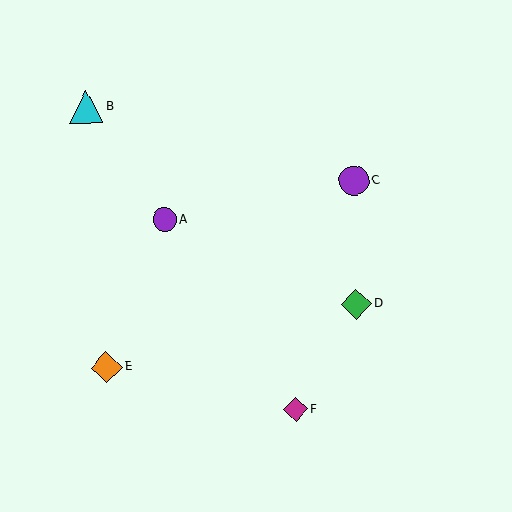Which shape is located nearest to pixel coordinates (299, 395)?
The magenta diamond (labeled F) at (295, 409) is nearest to that location.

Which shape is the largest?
The cyan triangle (labeled B) is the largest.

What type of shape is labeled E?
Shape E is an orange diamond.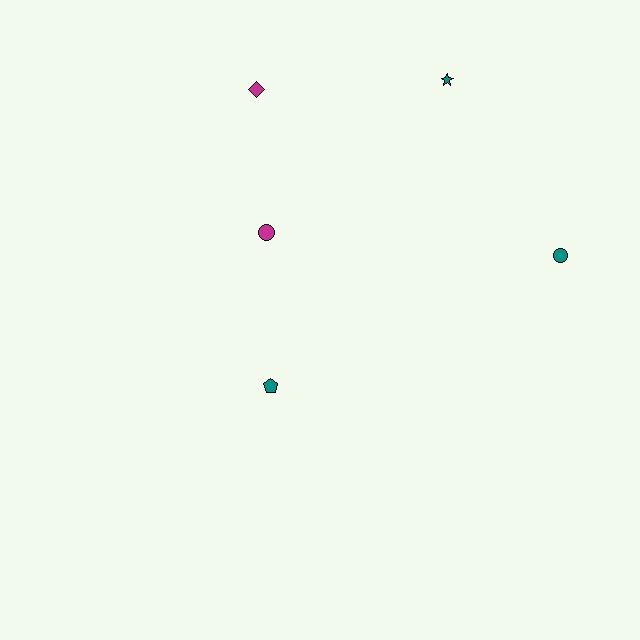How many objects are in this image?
There are 5 objects.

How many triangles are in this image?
There are no triangles.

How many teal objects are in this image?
There are 3 teal objects.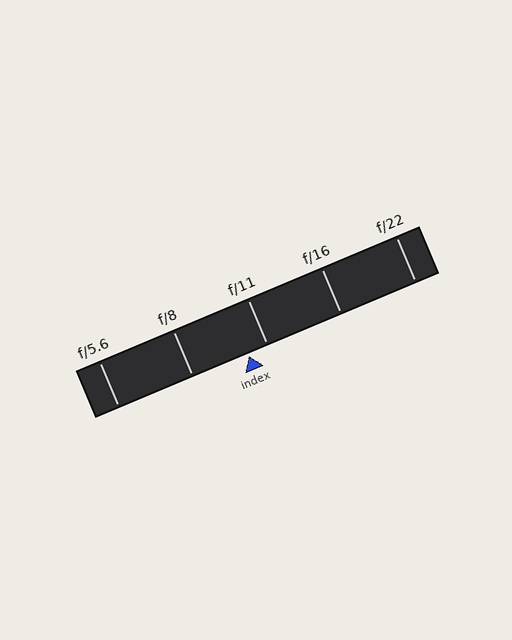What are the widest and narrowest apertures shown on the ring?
The widest aperture shown is f/5.6 and the narrowest is f/22.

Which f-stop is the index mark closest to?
The index mark is closest to f/11.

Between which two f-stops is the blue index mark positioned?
The index mark is between f/8 and f/11.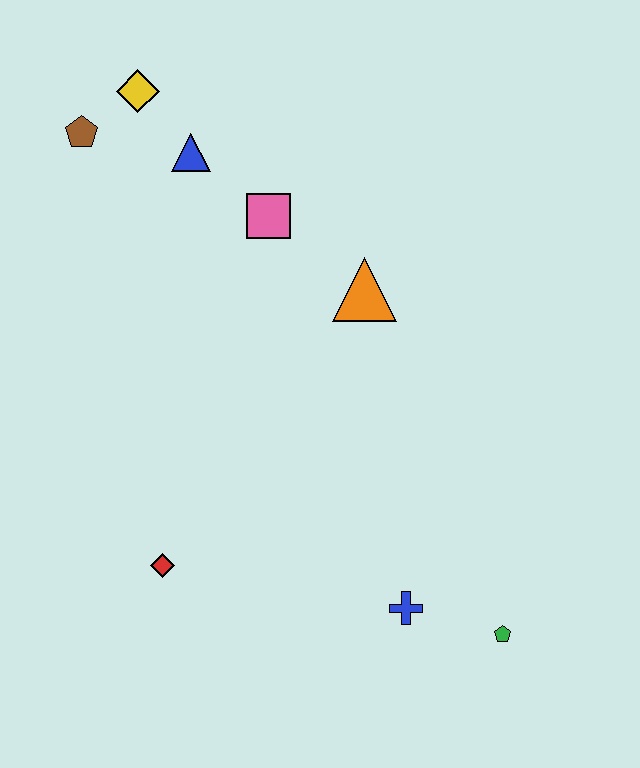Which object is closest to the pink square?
The blue triangle is closest to the pink square.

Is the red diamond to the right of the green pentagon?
No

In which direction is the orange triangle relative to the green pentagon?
The orange triangle is above the green pentagon.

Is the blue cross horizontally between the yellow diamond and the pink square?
No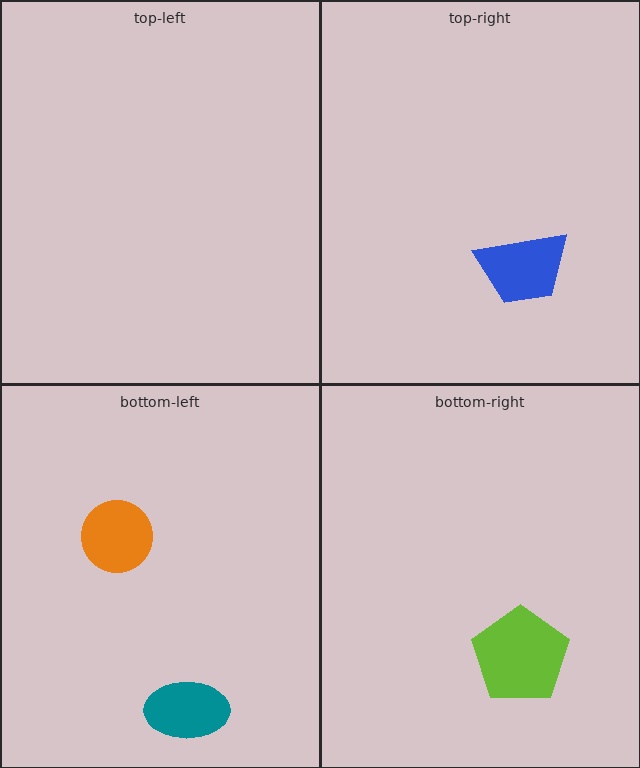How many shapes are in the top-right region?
1.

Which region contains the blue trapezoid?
The top-right region.